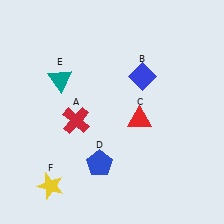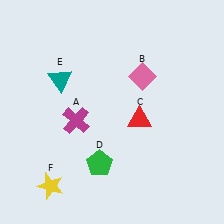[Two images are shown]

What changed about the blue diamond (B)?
In Image 1, B is blue. In Image 2, it changed to pink.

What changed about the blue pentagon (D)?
In Image 1, D is blue. In Image 2, it changed to green.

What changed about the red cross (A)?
In Image 1, A is red. In Image 2, it changed to magenta.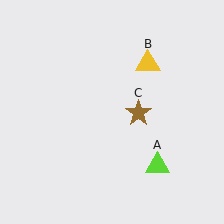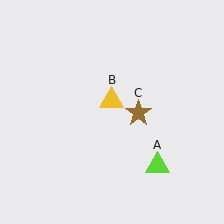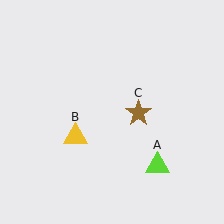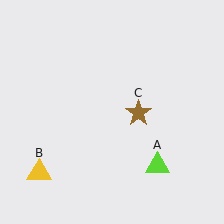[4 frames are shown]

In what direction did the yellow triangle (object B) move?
The yellow triangle (object B) moved down and to the left.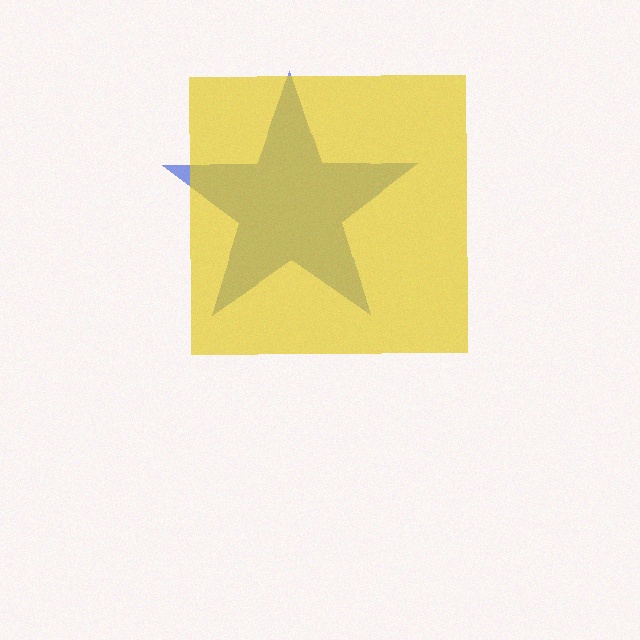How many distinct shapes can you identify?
There are 2 distinct shapes: a blue star, a yellow square.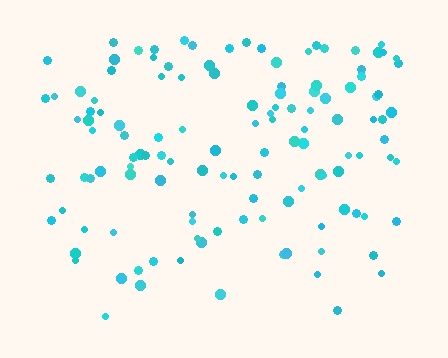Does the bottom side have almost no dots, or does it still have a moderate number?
Still a moderate number, just noticeably fewer than the top.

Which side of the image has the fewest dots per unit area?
The bottom.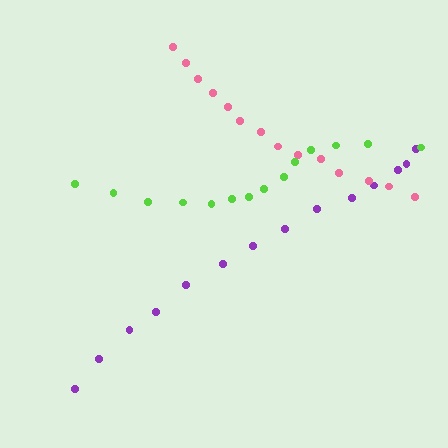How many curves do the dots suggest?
There are 3 distinct paths.